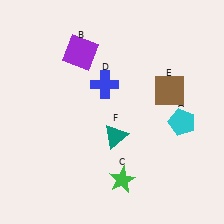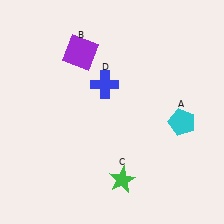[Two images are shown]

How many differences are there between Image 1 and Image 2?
There are 2 differences between the two images.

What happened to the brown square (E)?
The brown square (E) was removed in Image 2. It was in the top-right area of Image 1.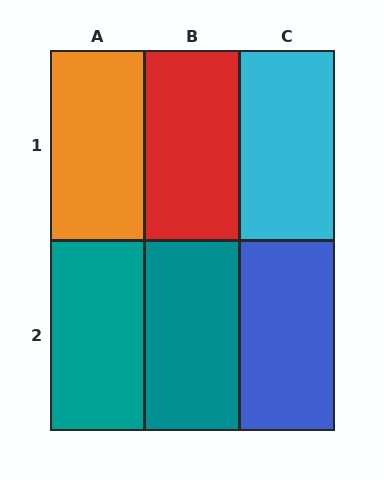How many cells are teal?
2 cells are teal.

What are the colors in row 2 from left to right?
Teal, teal, blue.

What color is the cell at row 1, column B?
Red.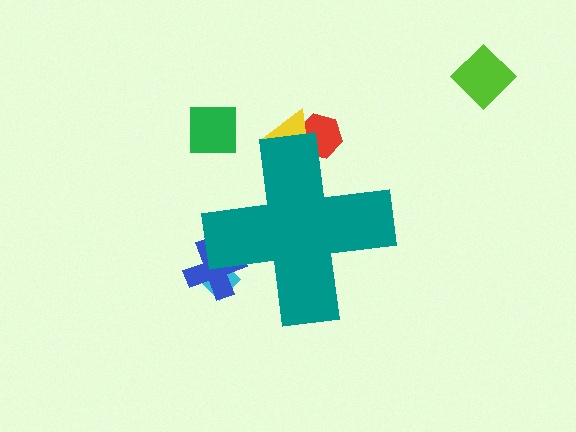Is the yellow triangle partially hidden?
Yes, the yellow triangle is partially hidden behind the teal cross.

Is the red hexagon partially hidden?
Yes, the red hexagon is partially hidden behind the teal cross.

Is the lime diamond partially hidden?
No, the lime diamond is fully visible.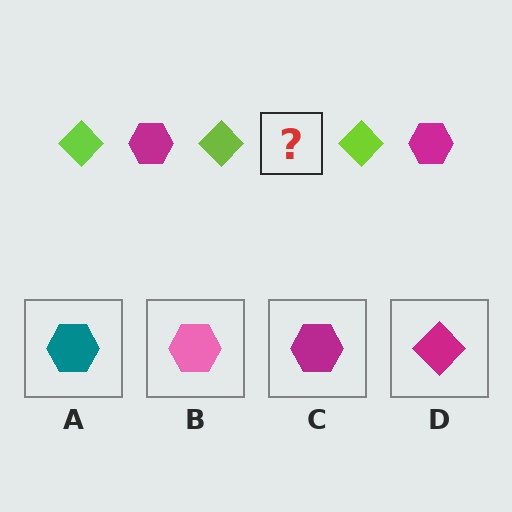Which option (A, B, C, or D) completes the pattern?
C.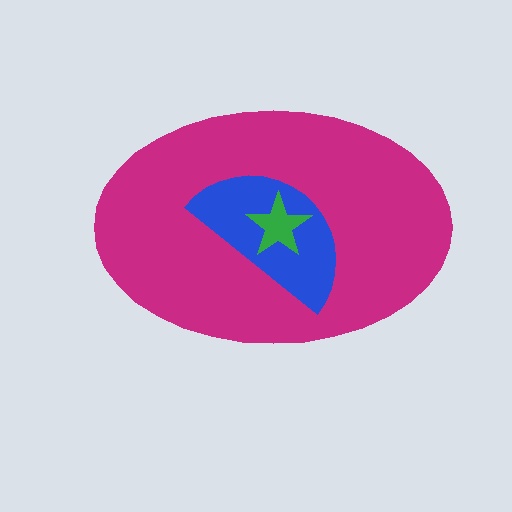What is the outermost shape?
The magenta ellipse.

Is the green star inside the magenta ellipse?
Yes.